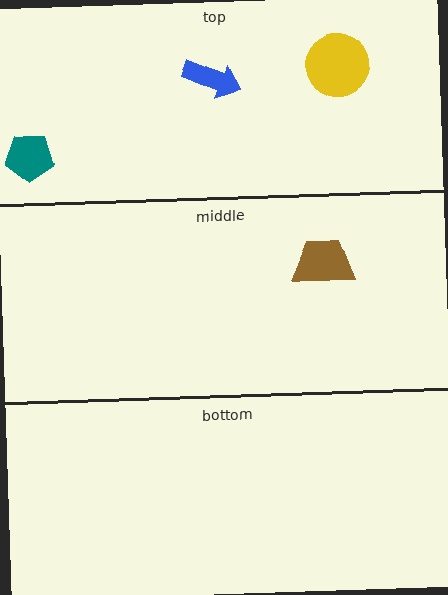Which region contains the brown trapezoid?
The middle region.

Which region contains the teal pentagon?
The top region.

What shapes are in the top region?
The blue arrow, the teal pentagon, the yellow circle.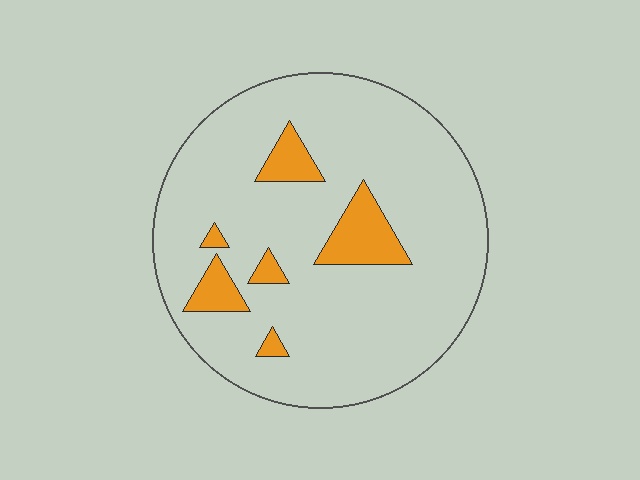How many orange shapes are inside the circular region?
6.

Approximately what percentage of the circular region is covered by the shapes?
Approximately 10%.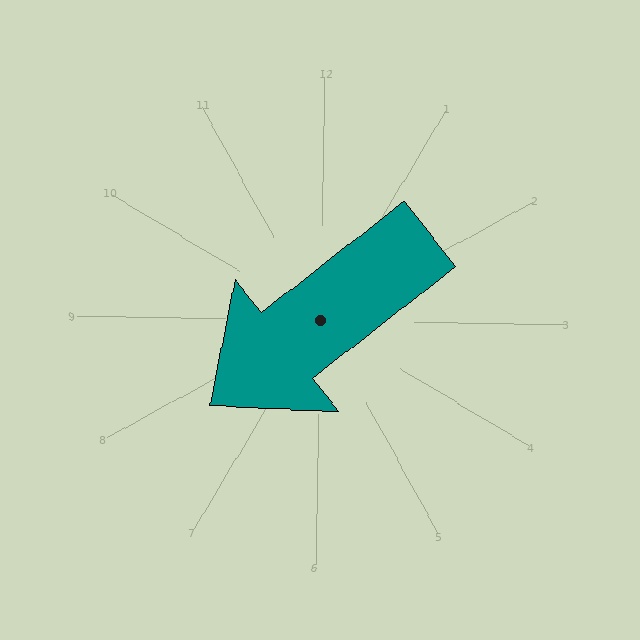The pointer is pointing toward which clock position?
Roughly 8 o'clock.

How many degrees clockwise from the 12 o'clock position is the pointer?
Approximately 231 degrees.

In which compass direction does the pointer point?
Southwest.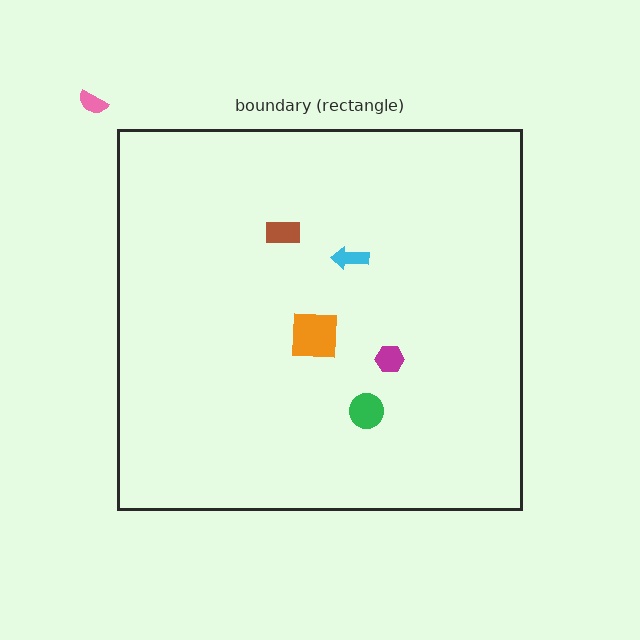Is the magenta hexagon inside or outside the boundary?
Inside.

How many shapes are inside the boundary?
5 inside, 1 outside.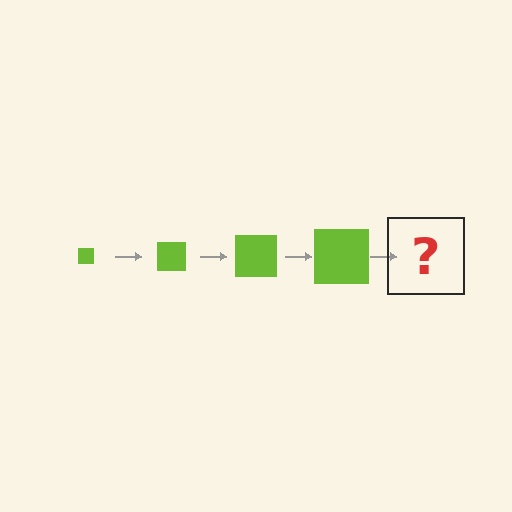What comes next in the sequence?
The next element should be a lime square, larger than the previous one.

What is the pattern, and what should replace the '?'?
The pattern is that the square gets progressively larger each step. The '?' should be a lime square, larger than the previous one.